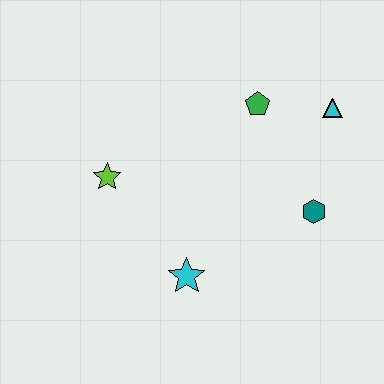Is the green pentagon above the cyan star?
Yes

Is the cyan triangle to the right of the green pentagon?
Yes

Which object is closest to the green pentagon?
The cyan triangle is closest to the green pentagon.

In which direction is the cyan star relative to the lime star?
The cyan star is below the lime star.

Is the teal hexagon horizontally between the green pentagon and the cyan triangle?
Yes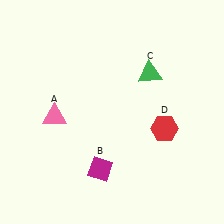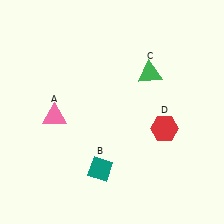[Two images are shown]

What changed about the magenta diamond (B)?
In Image 1, B is magenta. In Image 2, it changed to teal.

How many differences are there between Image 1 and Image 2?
There is 1 difference between the two images.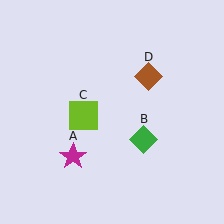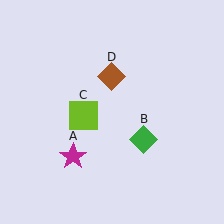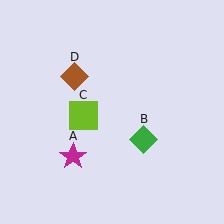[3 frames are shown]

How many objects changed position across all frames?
1 object changed position: brown diamond (object D).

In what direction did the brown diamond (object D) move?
The brown diamond (object D) moved left.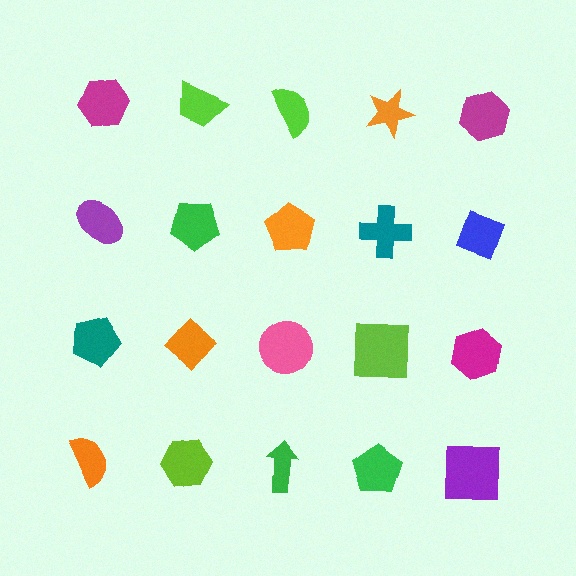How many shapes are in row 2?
5 shapes.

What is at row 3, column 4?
A lime square.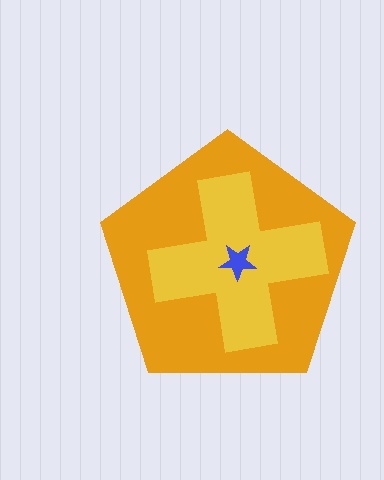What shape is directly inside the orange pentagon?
The yellow cross.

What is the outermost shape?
The orange pentagon.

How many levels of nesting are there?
3.